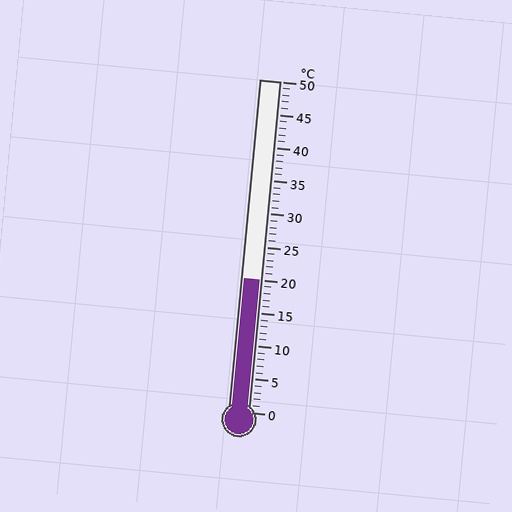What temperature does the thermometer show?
The thermometer shows approximately 20°C.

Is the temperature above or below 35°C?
The temperature is below 35°C.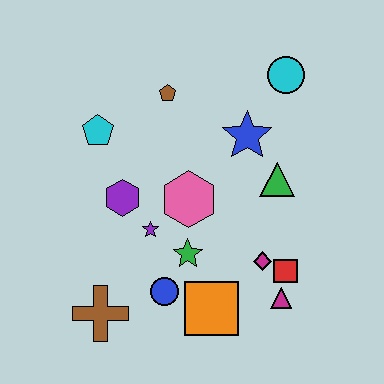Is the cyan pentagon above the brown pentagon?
No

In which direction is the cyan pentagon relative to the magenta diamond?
The cyan pentagon is to the left of the magenta diamond.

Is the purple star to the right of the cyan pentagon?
Yes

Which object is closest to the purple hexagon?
The purple star is closest to the purple hexagon.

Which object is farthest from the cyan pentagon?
The magenta triangle is farthest from the cyan pentagon.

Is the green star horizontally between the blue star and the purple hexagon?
Yes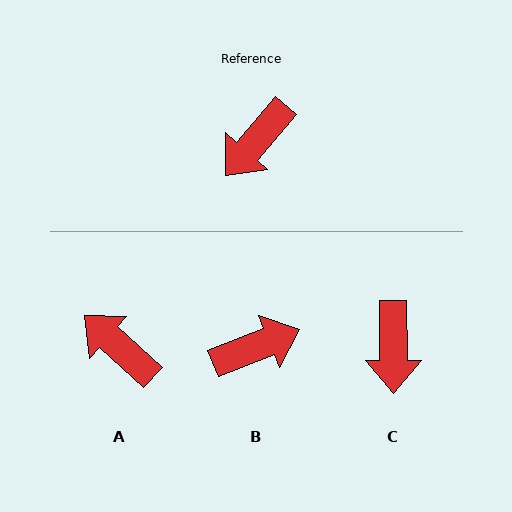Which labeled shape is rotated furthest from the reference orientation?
B, about 153 degrees away.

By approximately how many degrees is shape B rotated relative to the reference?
Approximately 153 degrees counter-clockwise.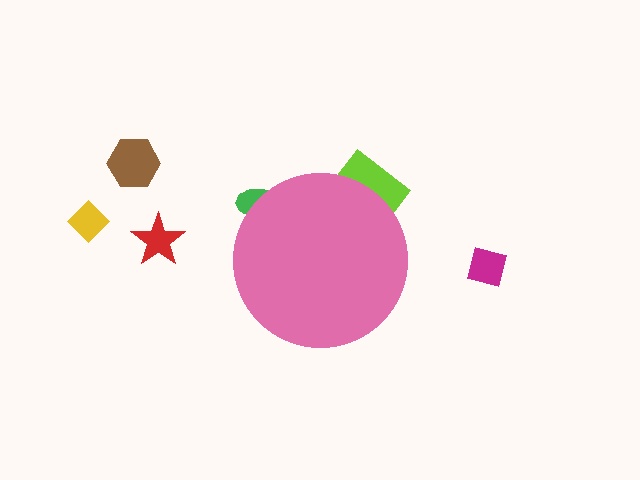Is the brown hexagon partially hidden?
No, the brown hexagon is fully visible.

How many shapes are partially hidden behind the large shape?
2 shapes are partially hidden.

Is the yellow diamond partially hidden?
No, the yellow diamond is fully visible.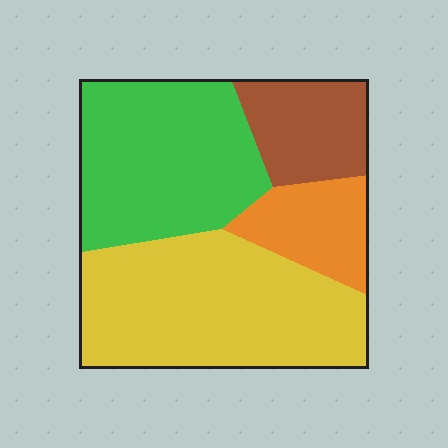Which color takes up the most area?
Yellow, at roughly 40%.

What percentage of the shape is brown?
Brown takes up less than a sixth of the shape.